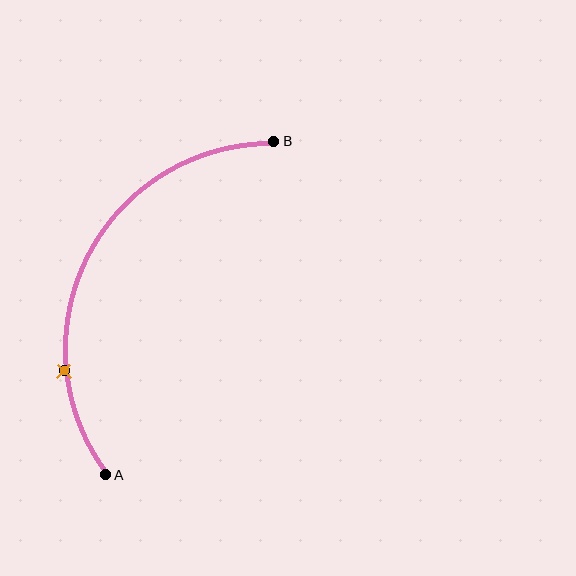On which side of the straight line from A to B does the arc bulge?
The arc bulges to the left of the straight line connecting A and B.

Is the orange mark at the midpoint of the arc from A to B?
No. The orange mark lies on the arc but is closer to endpoint A. The arc midpoint would be at the point on the curve equidistant along the arc from both A and B.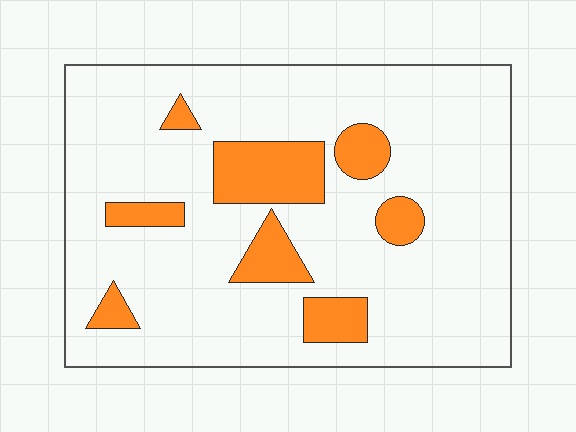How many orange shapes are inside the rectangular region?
8.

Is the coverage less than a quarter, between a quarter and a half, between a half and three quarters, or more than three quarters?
Less than a quarter.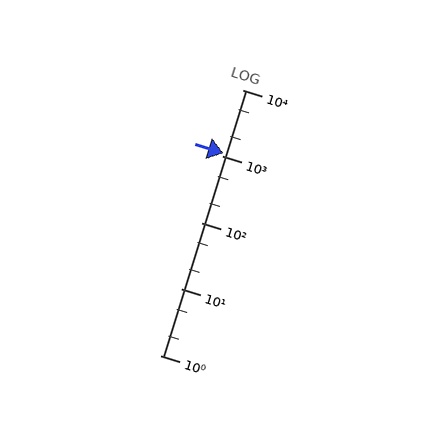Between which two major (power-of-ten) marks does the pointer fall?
The pointer is between 1000 and 10000.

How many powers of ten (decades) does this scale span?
The scale spans 4 decades, from 1 to 10000.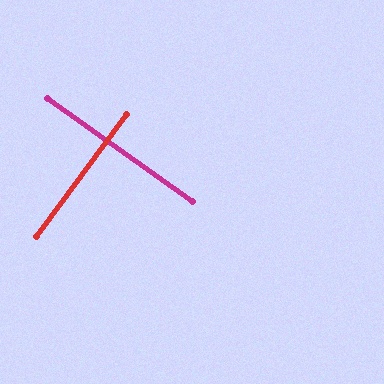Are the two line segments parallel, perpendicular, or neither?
Perpendicular — they meet at approximately 89°.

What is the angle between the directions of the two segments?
Approximately 89 degrees.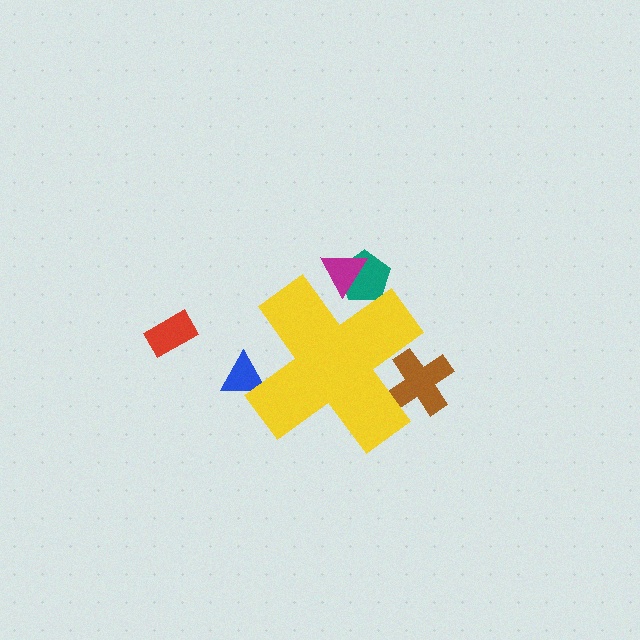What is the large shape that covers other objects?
A yellow cross.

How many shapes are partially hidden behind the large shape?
4 shapes are partially hidden.